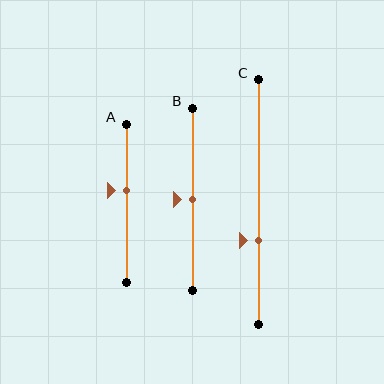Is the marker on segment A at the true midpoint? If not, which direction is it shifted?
No, the marker on segment A is shifted upward by about 8% of the segment length.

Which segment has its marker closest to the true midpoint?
Segment B has its marker closest to the true midpoint.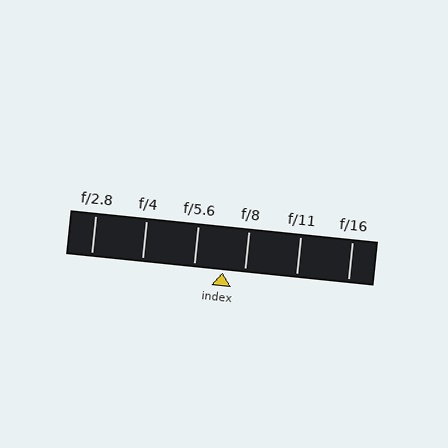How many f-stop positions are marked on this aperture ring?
There are 6 f-stop positions marked.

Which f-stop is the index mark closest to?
The index mark is closest to f/8.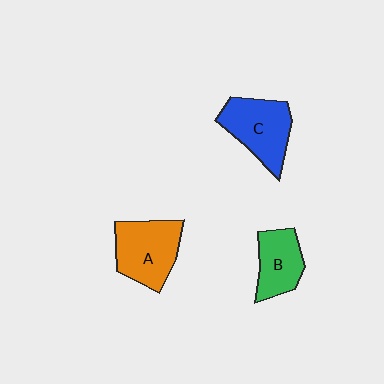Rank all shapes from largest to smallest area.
From largest to smallest: A (orange), C (blue), B (green).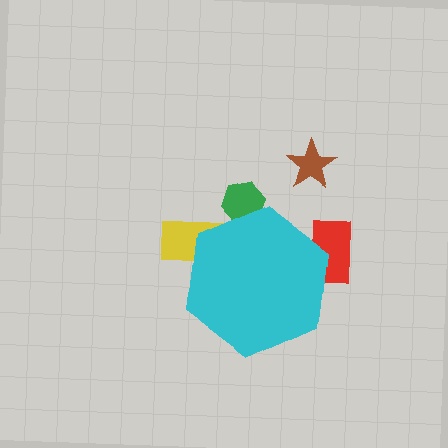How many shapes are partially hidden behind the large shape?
3 shapes are partially hidden.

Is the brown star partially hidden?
No, the brown star is fully visible.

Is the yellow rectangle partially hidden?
Yes, the yellow rectangle is partially hidden behind the cyan hexagon.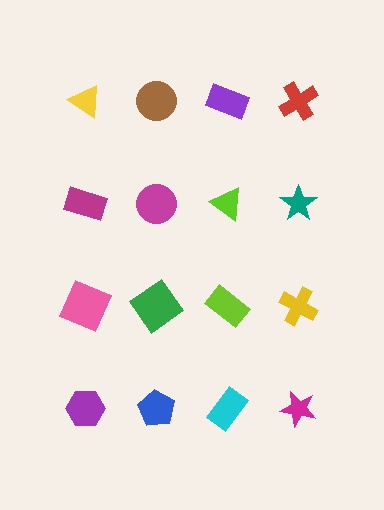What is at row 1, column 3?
A purple rectangle.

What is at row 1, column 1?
A yellow triangle.